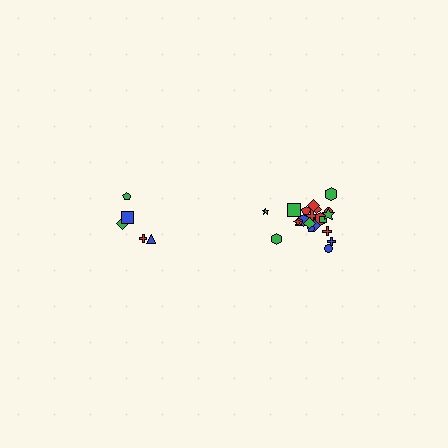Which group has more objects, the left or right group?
The right group.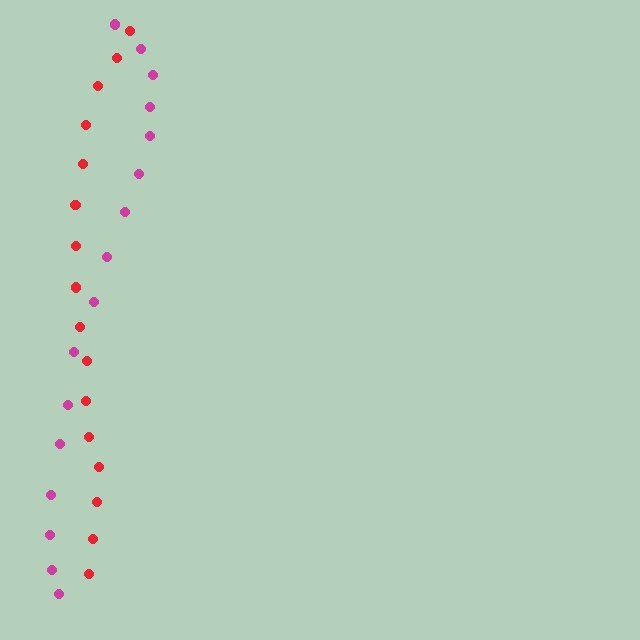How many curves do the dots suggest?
There are 2 distinct paths.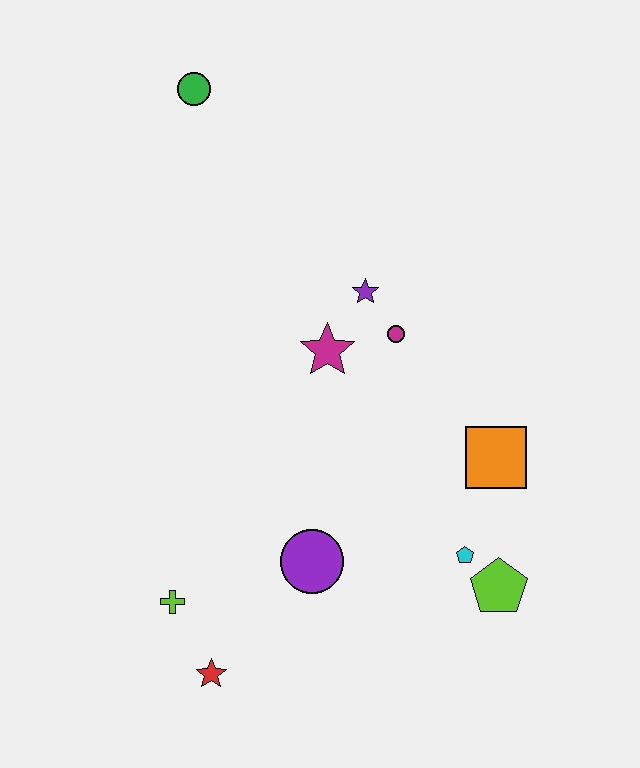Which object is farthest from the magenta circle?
The red star is farthest from the magenta circle.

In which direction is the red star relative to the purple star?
The red star is below the purple star.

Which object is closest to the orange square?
The cyan pentagon is closest to the orange square.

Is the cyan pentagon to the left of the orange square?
Yes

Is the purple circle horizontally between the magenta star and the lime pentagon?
No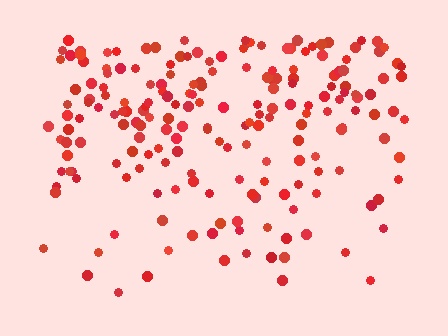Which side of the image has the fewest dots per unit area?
The bottom.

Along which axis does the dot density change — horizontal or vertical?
Vertical.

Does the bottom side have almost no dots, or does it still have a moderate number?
Still a moderate number, just noticeably fewer than the top.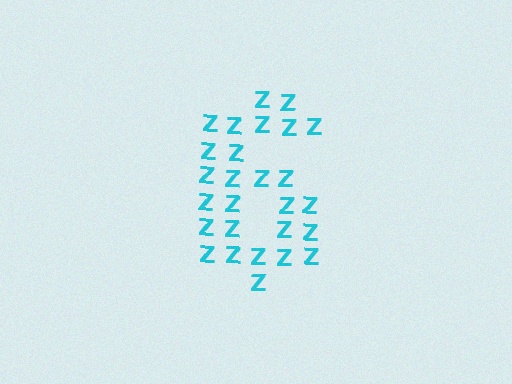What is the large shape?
The large shape is the digit 6.